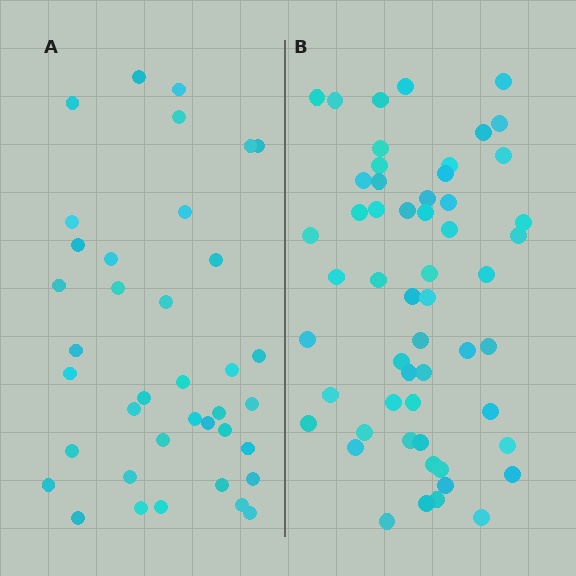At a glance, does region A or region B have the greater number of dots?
Region B (the right region) has more dots.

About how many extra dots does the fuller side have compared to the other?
Region B has approximately 15 more dots than region A.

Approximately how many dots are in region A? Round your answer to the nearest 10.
About 40 dots. (The exact count is 38, which rounds to 40.)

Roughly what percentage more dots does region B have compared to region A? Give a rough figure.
About 45% more.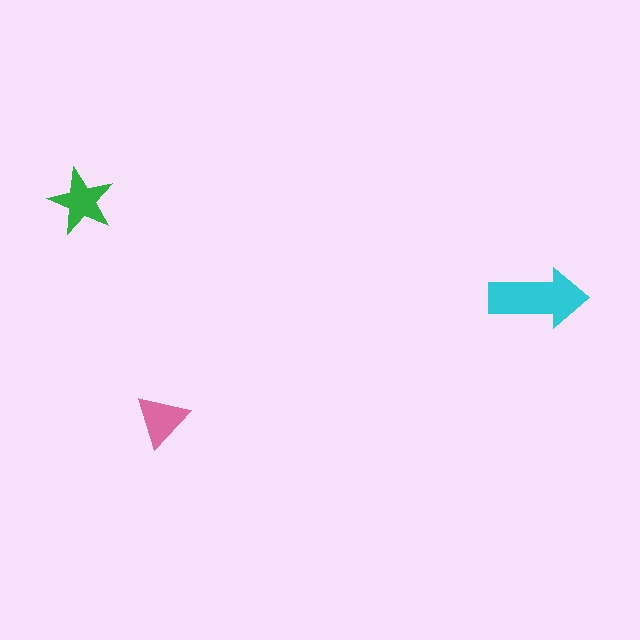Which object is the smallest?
The pink triangle.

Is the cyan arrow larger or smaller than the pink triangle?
Larger.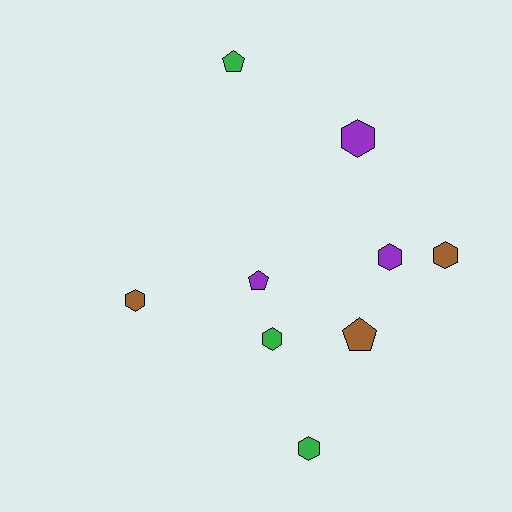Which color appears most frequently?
Green, with 3 objects.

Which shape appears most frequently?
Hexagon, with 6 objects.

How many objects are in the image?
There are 9 objects.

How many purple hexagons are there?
There are 2 purple hexagons.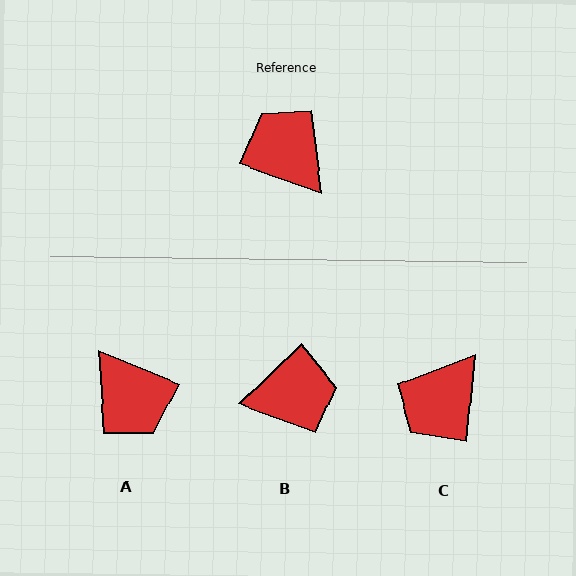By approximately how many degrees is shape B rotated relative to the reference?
Approximately 117 degrees clockwise.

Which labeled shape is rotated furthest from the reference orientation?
A, about 177 degrees away.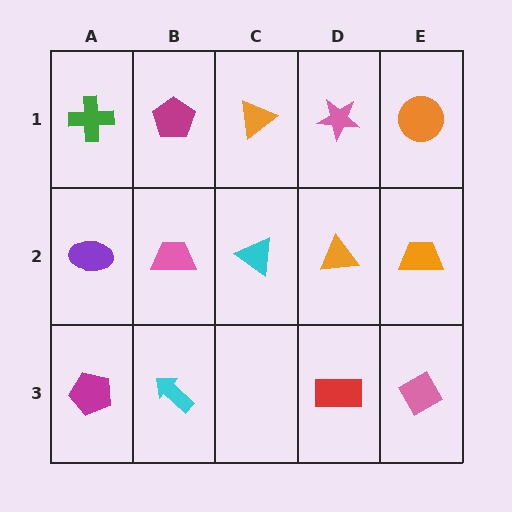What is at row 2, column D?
An orange triangle.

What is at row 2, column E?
An orange trapezoid.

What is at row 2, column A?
A purple ellipse.